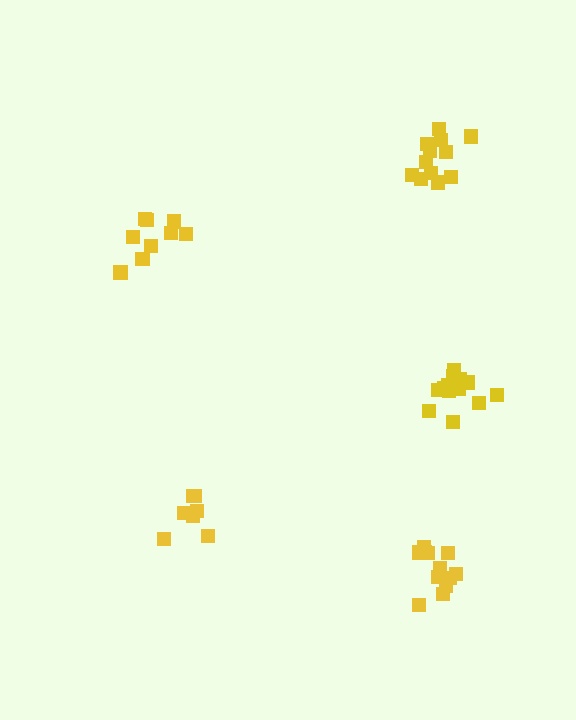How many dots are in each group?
Group 1: 9 dots, Group 2: 12 dots, Group 3: 13 dots, Group 4: 12 dots, Group 5: 7 dots (53 total).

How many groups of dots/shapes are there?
There are 5 groups.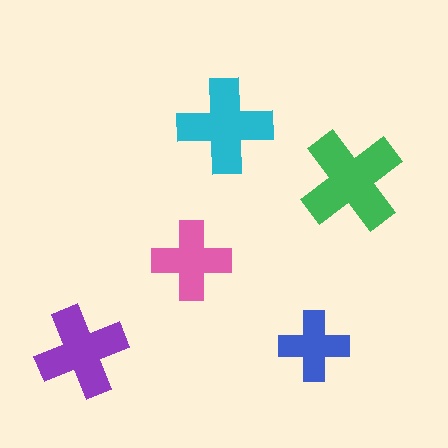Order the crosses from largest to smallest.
the green one, the cyan one, the purple one, the pink one, the blue one.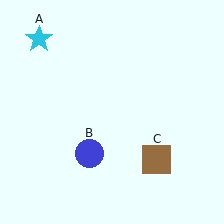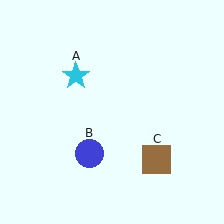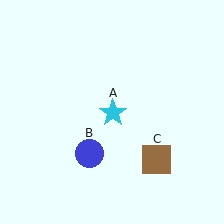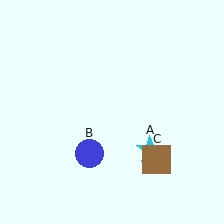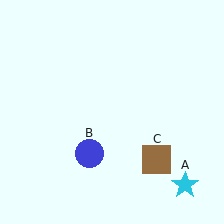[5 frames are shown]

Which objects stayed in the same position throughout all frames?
Blue circle (object B) and brown square (object C) remained stationary.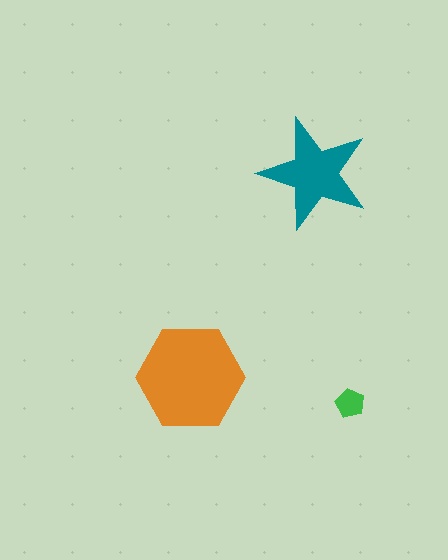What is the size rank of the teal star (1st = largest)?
2nd.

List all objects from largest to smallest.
The orange hexagon, the teal star, the green pentagon.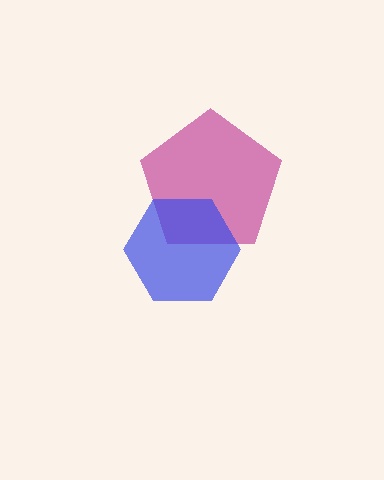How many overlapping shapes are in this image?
There are 2 overlapping shapes in the image.